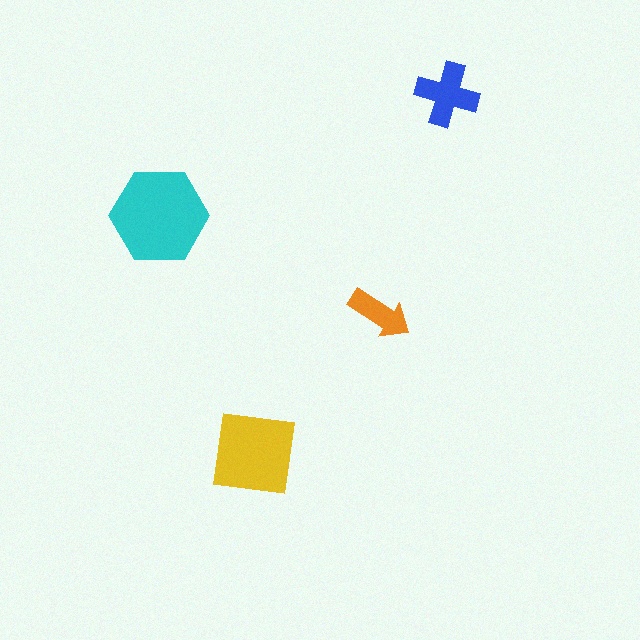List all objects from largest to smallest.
The cyan hexagon, the yellow square, the blue cross, the orange arrow.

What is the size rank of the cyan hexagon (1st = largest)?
1st.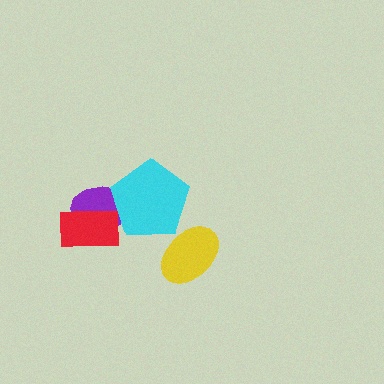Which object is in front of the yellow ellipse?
The cyan pentagon is in front of the yellow ellipse.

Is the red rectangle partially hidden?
No, no other shape covers it.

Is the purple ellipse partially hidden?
Yes, it is partially covered by another shape.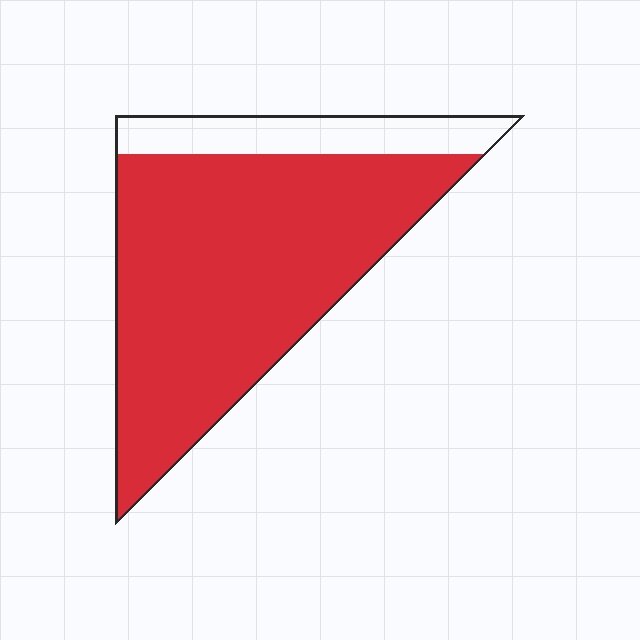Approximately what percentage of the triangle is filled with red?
Approximately 80%.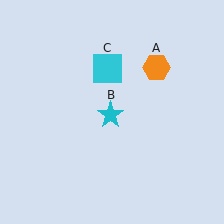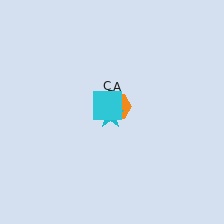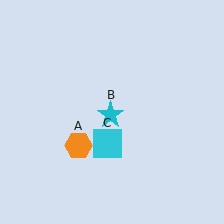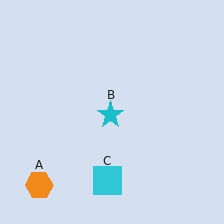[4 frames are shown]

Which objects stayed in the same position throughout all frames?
Cyan star (object B) remained stationary.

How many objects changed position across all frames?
2 objects changed position: orange hexagon (object A), cyan square (object C).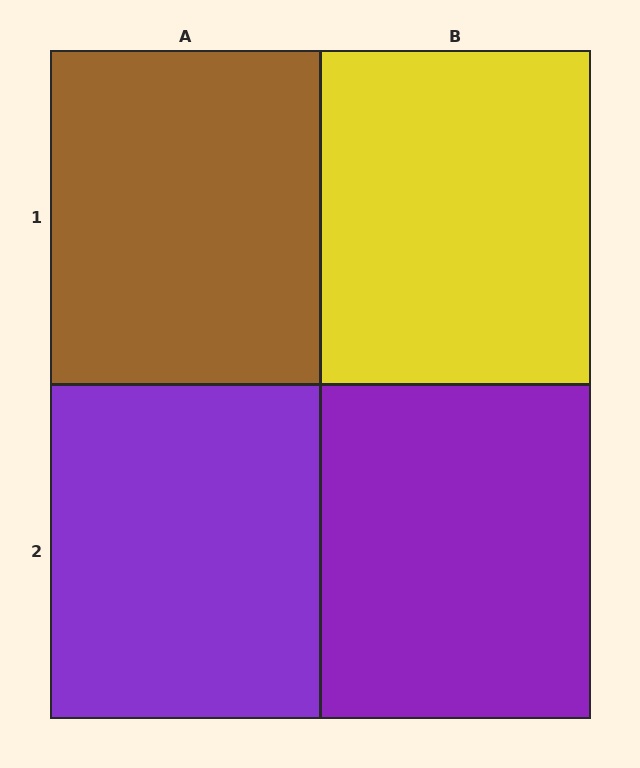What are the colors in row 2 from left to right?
Purple, purple.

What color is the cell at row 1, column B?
Yellow.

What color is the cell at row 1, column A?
Brown.